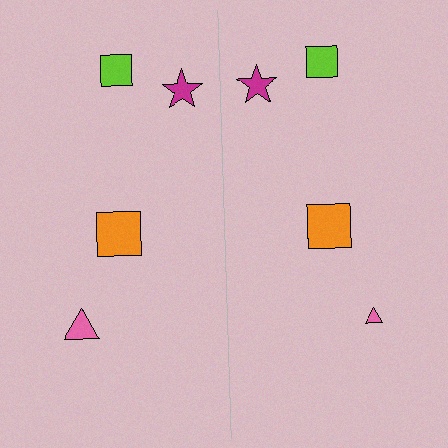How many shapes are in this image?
There are 8 shapes in this image.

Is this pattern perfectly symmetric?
No, the pattern is not perfectly symmetric. The pink triangle on the right side has a different size than its mirror counterpart.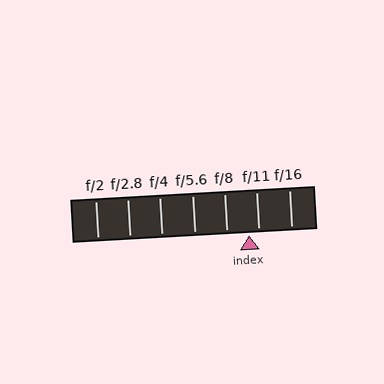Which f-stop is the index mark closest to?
The index mark is closest to f/11.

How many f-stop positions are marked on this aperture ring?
There are 7 f-stop positions marked.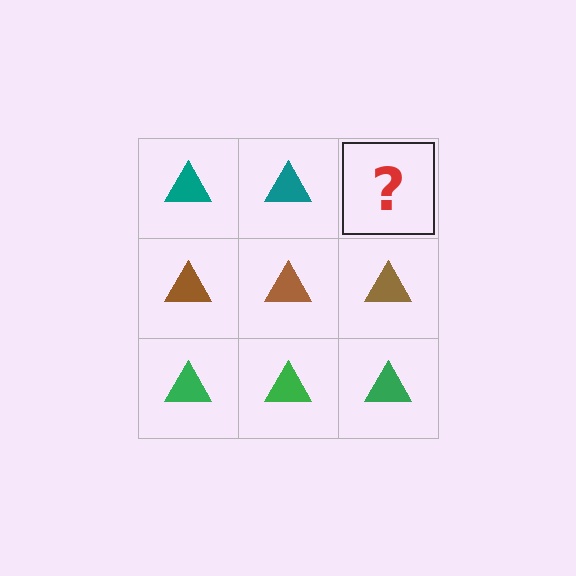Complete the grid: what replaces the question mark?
The question mark should be replaced with a teal triangle.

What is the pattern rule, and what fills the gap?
The rule is that each row has a consistent color. The gap should be filled with a teal triangle.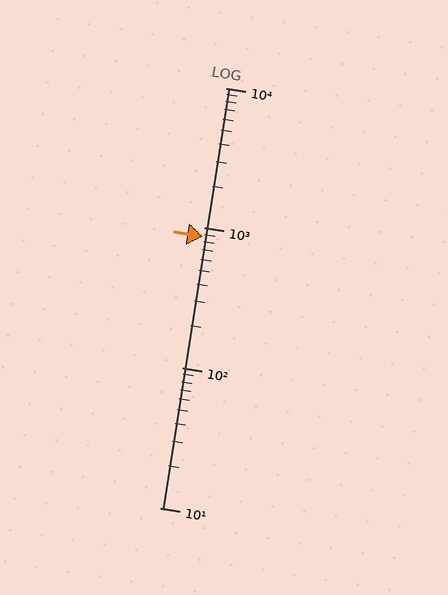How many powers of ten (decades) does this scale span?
The scale spans 3 decades, from 10 to 10000.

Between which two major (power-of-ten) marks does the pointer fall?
The pointer is between 100 and 1000.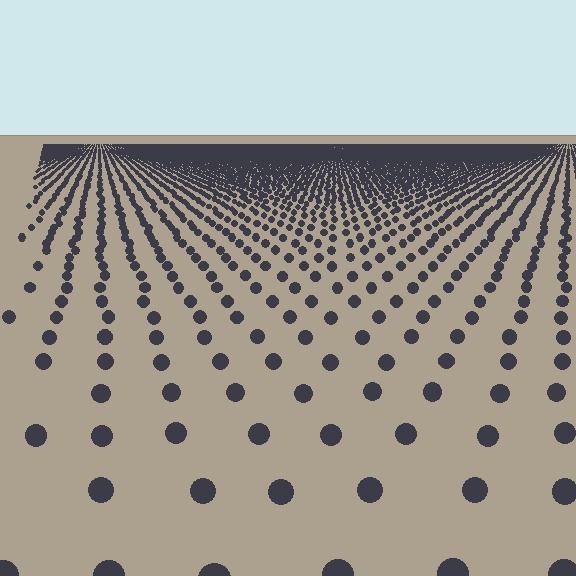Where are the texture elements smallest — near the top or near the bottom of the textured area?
Near the top.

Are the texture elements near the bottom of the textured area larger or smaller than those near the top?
Larger. Near the bottom, elements are closer to the viewer and appear at a bigger on-screen size.